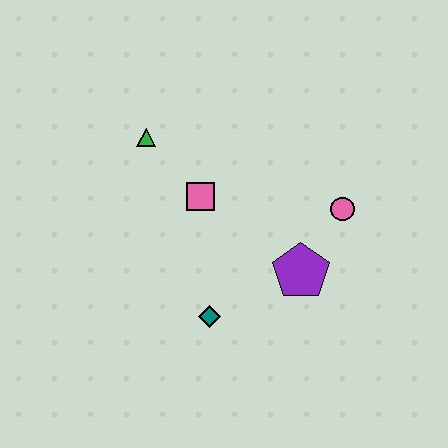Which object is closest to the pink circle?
The purple pentagon is closest to the pink circle.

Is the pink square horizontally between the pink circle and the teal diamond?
No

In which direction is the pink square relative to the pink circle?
The pink square is to the left of the pink circle.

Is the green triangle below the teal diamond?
No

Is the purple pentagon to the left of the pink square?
No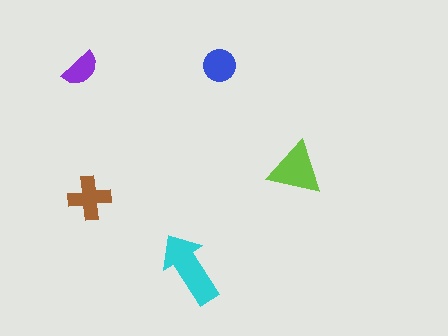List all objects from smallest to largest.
The purple semicircle, the blue circle, the brown cross, the lime triangle, the cyan arrow.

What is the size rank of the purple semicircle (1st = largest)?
5th.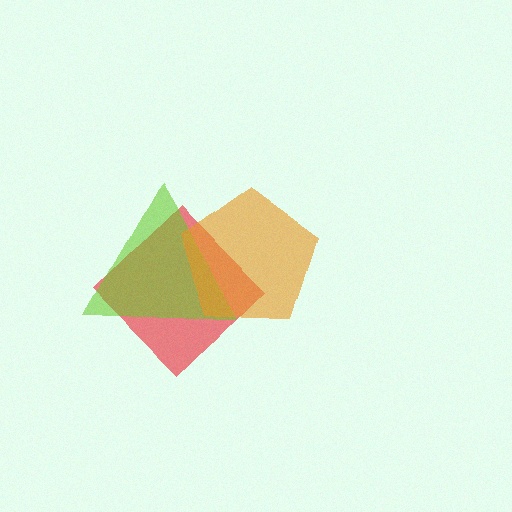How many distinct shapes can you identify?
There are 3 distinct shapes: a red diamond, a lime triangle, an orange pentagon.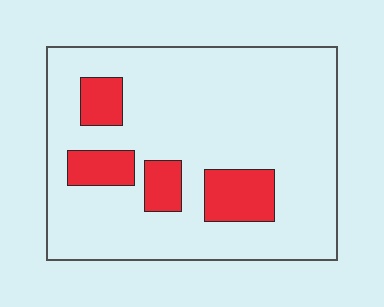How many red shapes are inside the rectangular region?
4.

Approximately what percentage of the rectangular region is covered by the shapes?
Approximately 15%.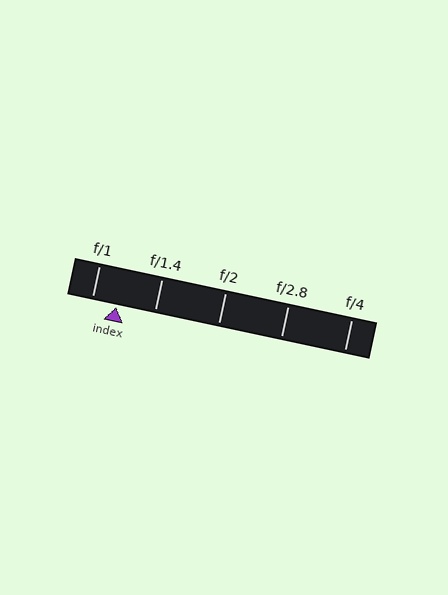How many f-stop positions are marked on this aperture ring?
There are 5 f-stop positions marked.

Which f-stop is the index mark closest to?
The index mark is closest to f/1.